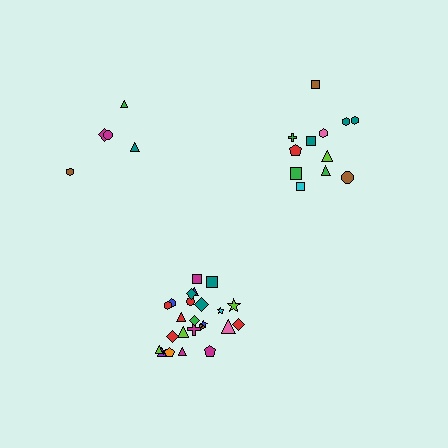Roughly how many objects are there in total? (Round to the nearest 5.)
Roughly 40 objects in total.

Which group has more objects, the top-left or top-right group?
The top-right group.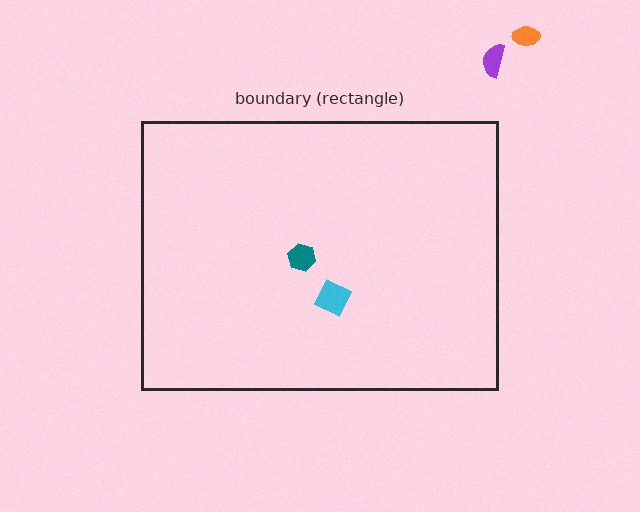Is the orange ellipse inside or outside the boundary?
Outside.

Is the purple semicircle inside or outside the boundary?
Outside.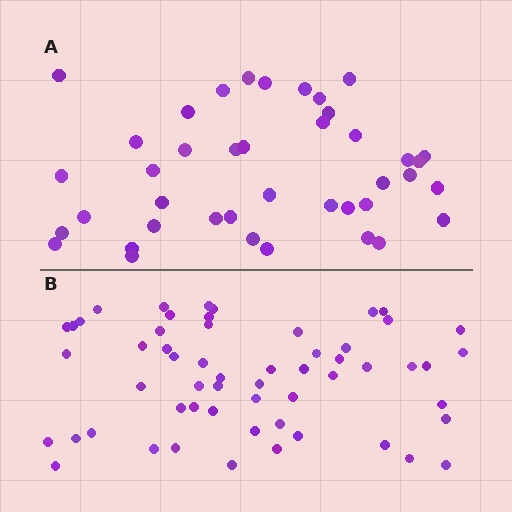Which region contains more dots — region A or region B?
Region B (the bottom region) has more dots.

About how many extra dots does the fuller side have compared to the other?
Region B has approximately 15 more dots than region A.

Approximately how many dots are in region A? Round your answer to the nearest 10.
About 40 dots. (The exact count is 41, which rounds to 40.)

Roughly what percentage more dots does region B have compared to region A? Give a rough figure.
About 40% more.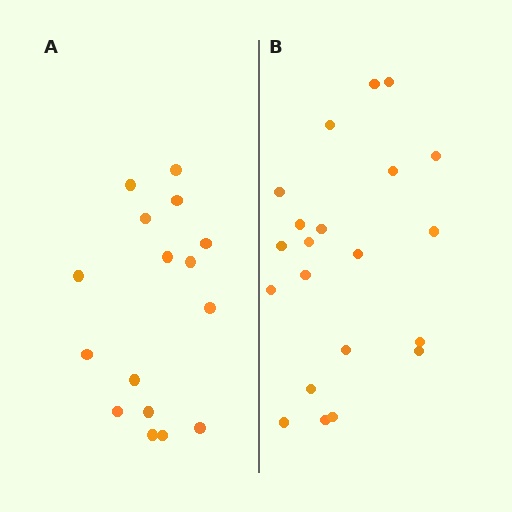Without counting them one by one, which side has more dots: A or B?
Region B (the right region) has more dots.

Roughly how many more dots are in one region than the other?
Region B has about 5 more dots than region A.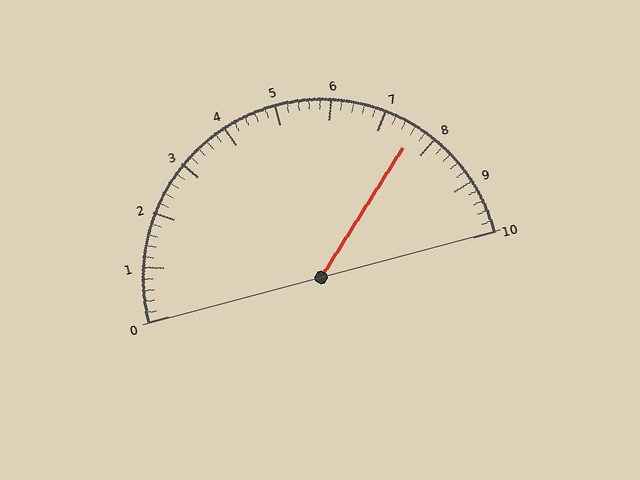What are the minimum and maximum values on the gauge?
The gauge ranges from 0 to 10.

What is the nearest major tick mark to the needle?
The nearest major tick mark is 8.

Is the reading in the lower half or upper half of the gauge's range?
The reading is in the upper half of the range (0 to 10).